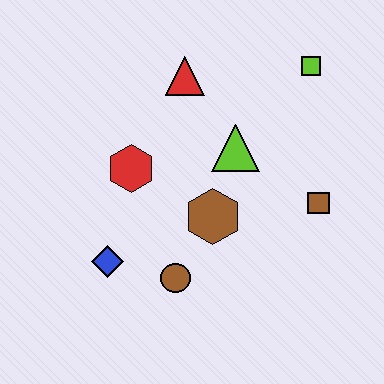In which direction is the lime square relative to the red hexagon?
The lime square is to the right of the red hexagon.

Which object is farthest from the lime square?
The blue diamond is farthest from the lime square.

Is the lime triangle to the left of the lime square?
Yes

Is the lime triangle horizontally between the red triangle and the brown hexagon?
No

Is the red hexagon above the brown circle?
Yes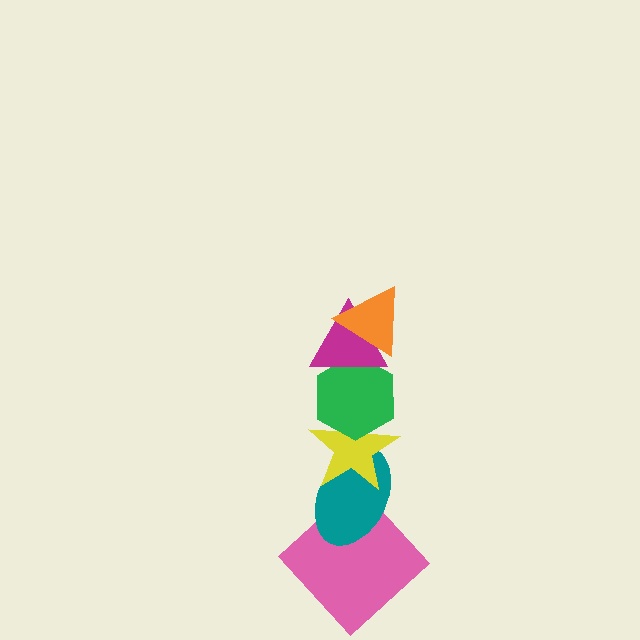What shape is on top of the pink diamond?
The teal ellipse is on top of the pink diamond.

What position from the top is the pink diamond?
The pink diamond is 6th from the top.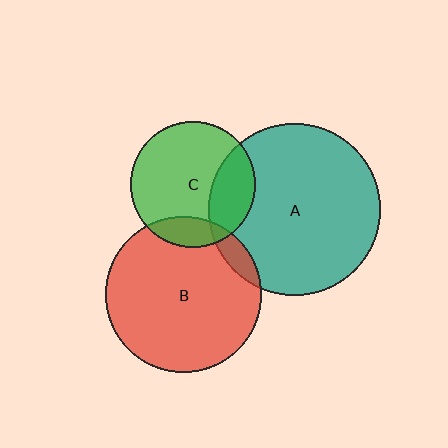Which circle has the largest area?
Circle A (teal).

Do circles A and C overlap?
Yes.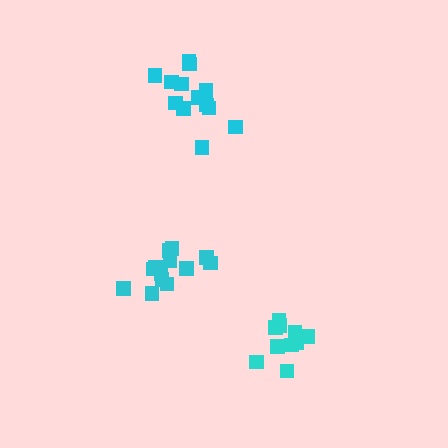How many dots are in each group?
Group 1: 13 dots, Group 2: 11 dots, Group 3: 13 dots (37 total).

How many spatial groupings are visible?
There are 3 spatial groupings.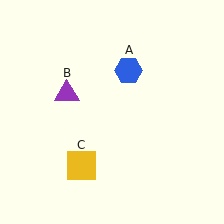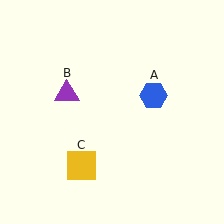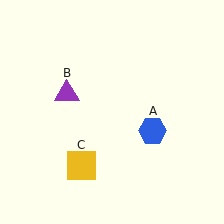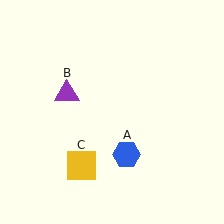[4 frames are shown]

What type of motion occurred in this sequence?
The blue hexagon (object A) rotated clockwise around the center of the scene.